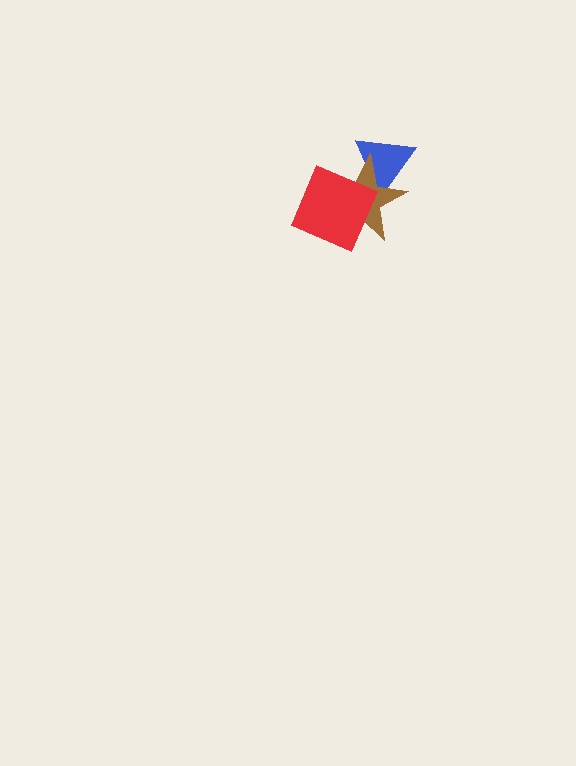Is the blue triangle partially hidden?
Yes, it is partially covered by another shape.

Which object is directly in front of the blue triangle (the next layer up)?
The brown star is directly in front of the blue triangle.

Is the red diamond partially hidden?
No, no other shape covers it.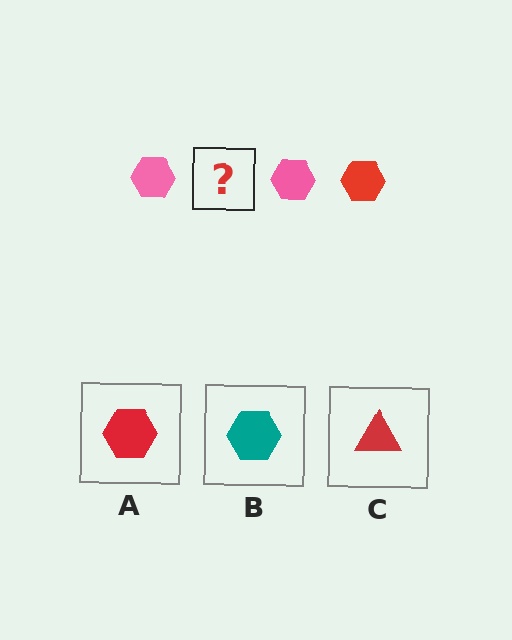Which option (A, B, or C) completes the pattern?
A.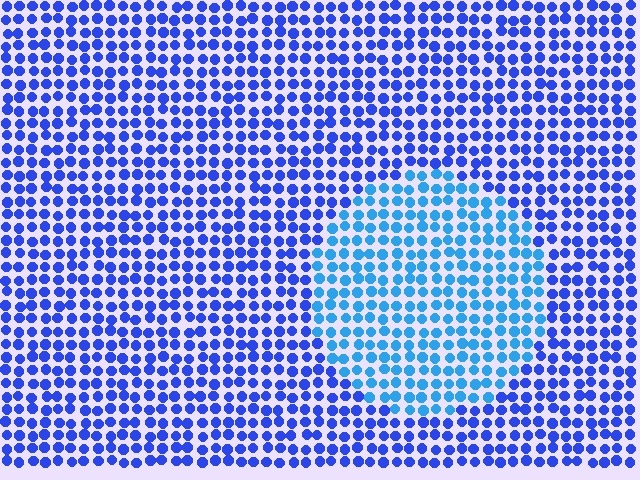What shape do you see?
I see a circle.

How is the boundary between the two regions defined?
The boundary is defined purely by a slight shift in hue (about 29 degrees). Spacing, size, and orientation are identical on both sides.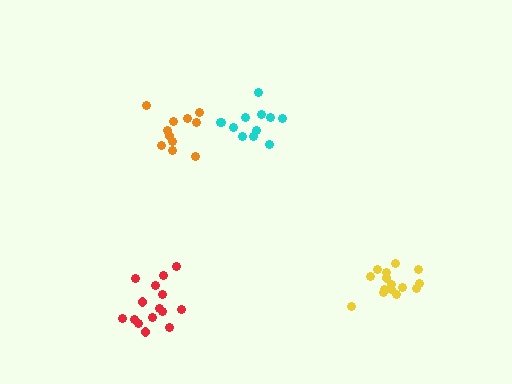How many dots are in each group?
Group 1: 15 dots, Group 2: 12 dots, Group 3: 11 dots, Group 4: 15 dots (53 total).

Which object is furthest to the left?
The red cluster is leftmost.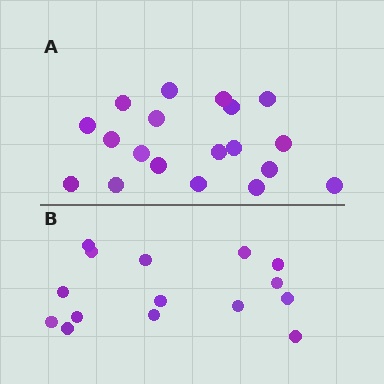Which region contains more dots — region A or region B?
Region A (the top region) has more dots.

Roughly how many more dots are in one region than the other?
Region A has about 4 more dots than region B.